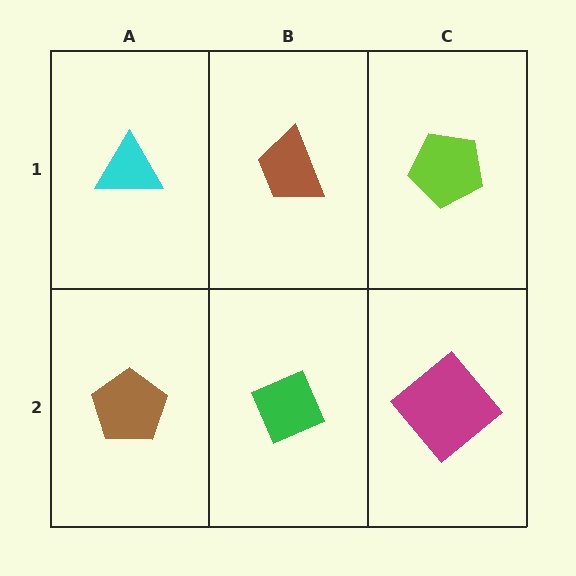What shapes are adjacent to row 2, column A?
A cyan triangle (row 1, column A), a green diamond (row 2, column B).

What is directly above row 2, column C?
A lime pentagon.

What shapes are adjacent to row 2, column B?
A brown trapezoid (row 1, column B), a brown pentagon (row 2, column A), a magenta diamond (row 2, column C).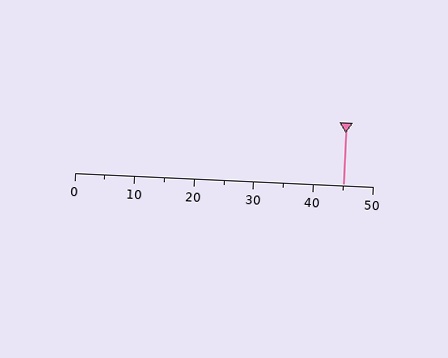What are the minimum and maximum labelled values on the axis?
The axis runs from 0 to 50.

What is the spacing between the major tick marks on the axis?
The major ticks are spaced 10 apart.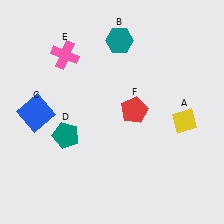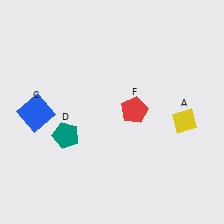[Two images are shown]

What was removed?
The pink cross (E), the teal hexagon (B) were removed in Image 2.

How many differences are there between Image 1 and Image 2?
There are 2 differences between the two images.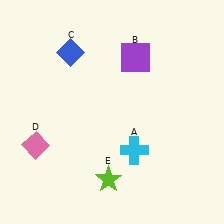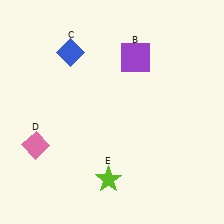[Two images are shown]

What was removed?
The cyan cross (A) was removed in Image 2.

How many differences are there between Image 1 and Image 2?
There is 1 difference between the two images.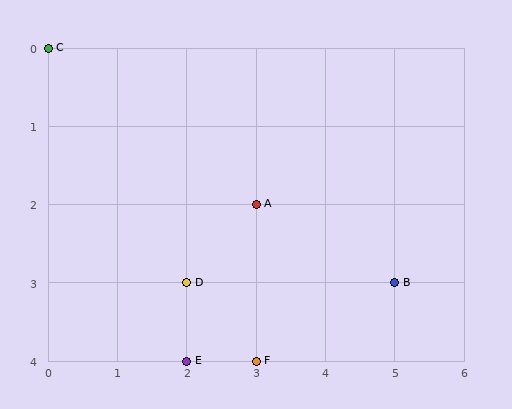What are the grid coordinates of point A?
Point A is at grid coordinates (3, 2).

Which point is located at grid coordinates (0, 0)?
Point C is at (0, 0).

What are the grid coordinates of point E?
Point E is at grid coordinates (2, 4).